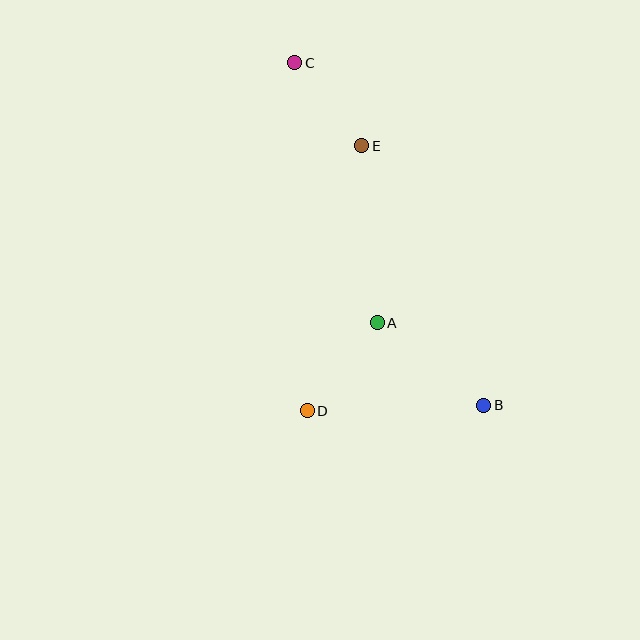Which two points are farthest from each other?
Points B and C are farthest from each other.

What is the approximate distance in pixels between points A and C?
The distance between A and C is approximately 273 pixels.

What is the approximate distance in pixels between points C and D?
The distance between C and D is approximately 349 pixels.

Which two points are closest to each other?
Points C and E are closest to each other.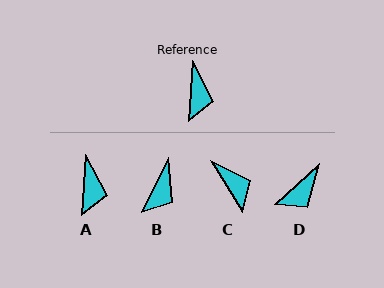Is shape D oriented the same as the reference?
No, it is off by about 43 degrees.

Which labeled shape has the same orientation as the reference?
A.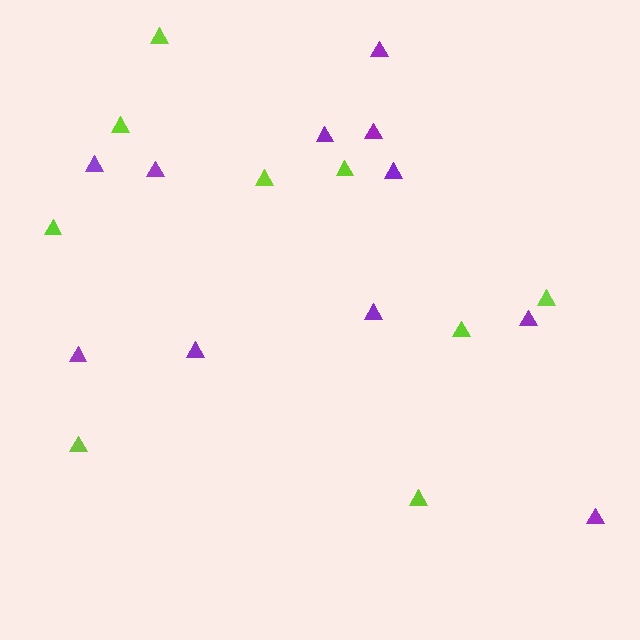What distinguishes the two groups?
There are 2 groups: one group of lime triangles (9) and one group of purple triangles (11).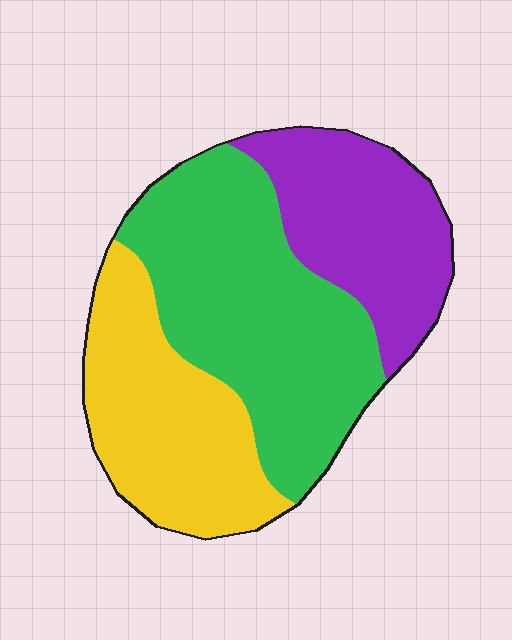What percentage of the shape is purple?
Purple covers about 25% of the shape.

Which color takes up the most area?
Green, at roughly 45%.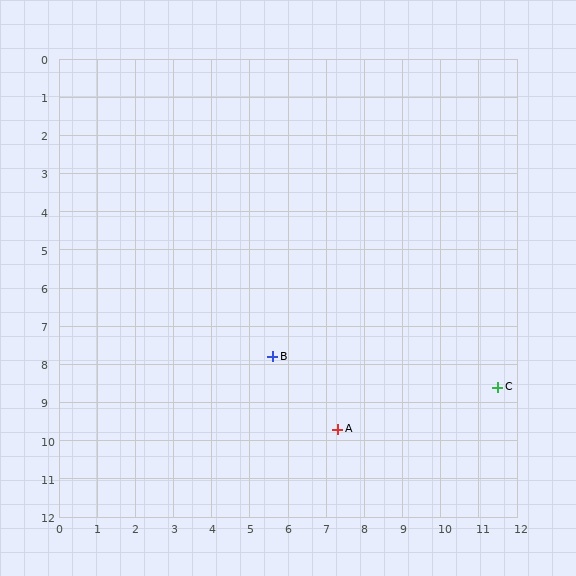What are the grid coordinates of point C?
Point C is at approximately (11.5, 8.6).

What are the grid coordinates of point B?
Point B is at approximately (5.6, 7.8).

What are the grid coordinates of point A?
Point A is at approximately (7.3, 9.7).